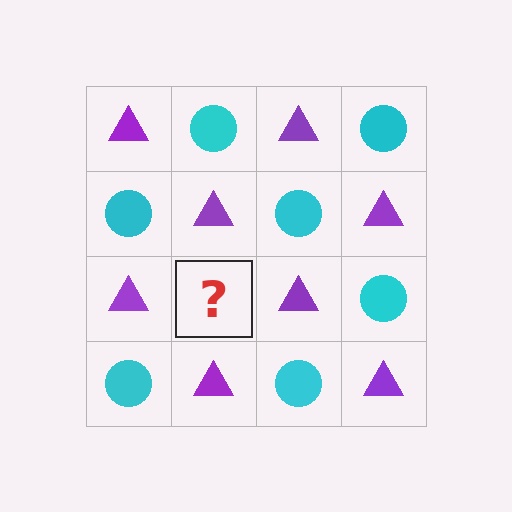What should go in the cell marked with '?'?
The missing cell should contain a cyan circle.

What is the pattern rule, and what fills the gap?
The rule is that it alternates purple triangle and cyan circle in a checkerboard pattern. The gap should be filled with a cyan circle.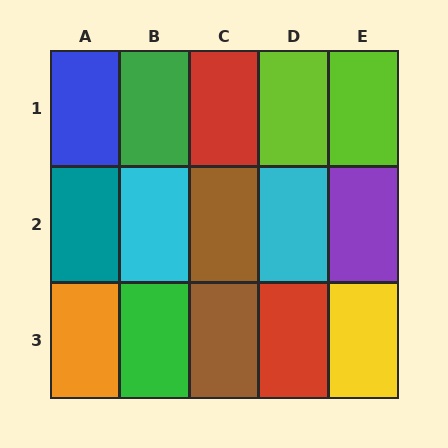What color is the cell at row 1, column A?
Blue.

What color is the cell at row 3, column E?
Yellow.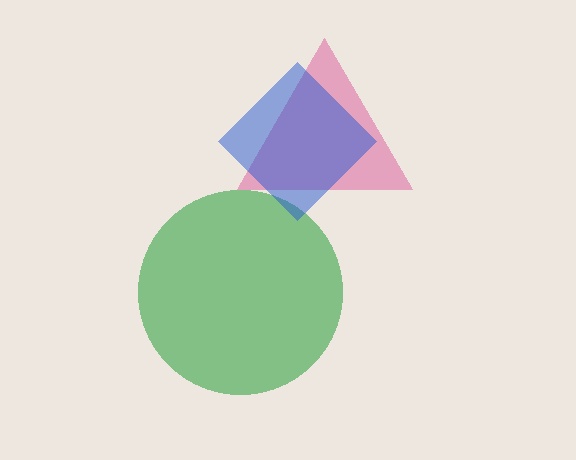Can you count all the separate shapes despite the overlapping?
Yes, there are 3 separate shapes.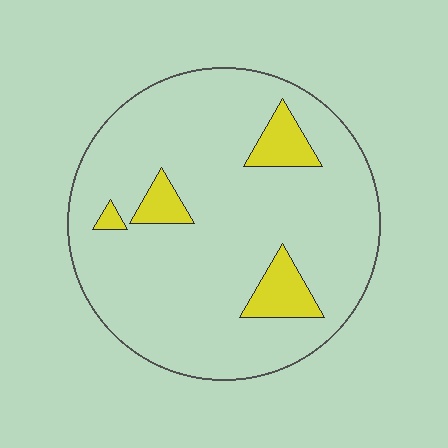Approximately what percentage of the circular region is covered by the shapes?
Approximately 10%.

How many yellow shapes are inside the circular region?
4.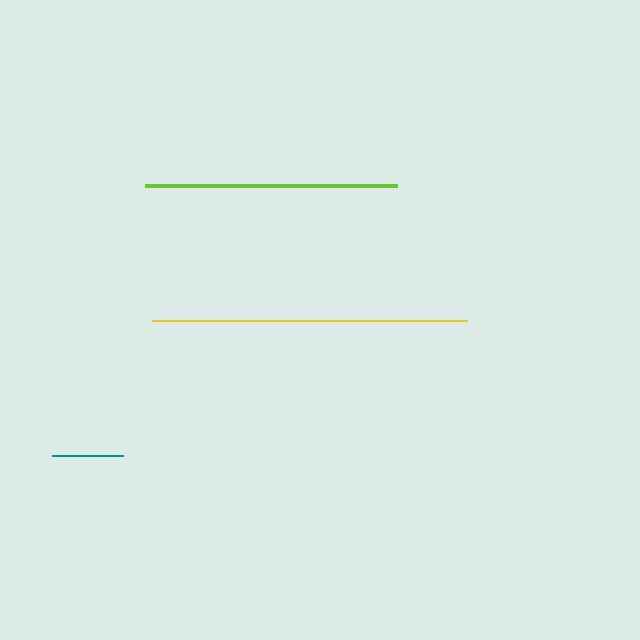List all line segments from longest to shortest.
From longest to shortest: yellow, lime, teal.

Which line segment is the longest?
The yellow line is the longest at approximately 315 pixels.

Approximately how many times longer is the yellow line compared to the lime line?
The yellow line is approximately 1.2 times the length of the lime line.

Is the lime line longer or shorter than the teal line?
The lime line is longer than the teal line.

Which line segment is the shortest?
The teal line is the shortest at approximately 72 pixels.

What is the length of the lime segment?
The lime segment is approximately 253 pixels long.